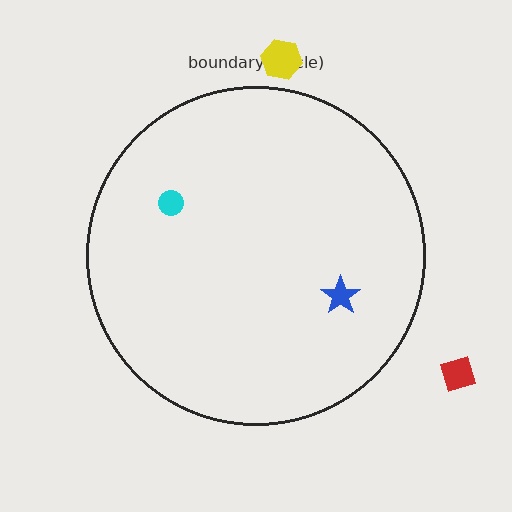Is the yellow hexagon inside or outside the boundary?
Outside.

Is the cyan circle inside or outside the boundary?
Inside.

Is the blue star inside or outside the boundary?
Inside.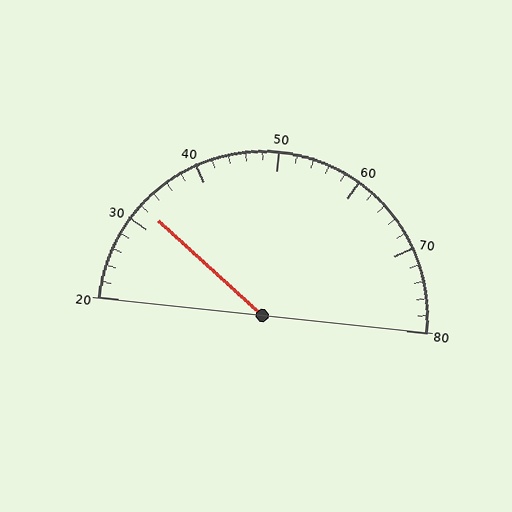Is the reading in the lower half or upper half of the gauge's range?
The reading is in the lower half of the range (20 to 80).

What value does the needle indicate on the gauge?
The needle indicates approximately 32.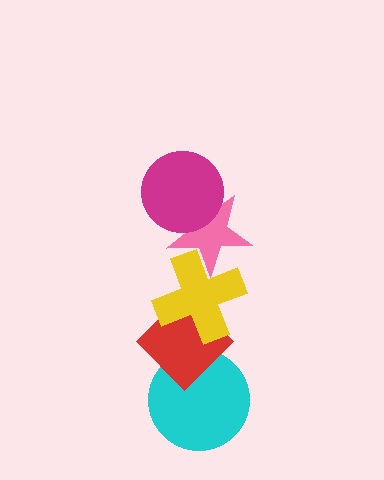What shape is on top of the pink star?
The magenta circle is on top of the pink star.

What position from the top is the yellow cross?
The yellow cross is 3rd from the top.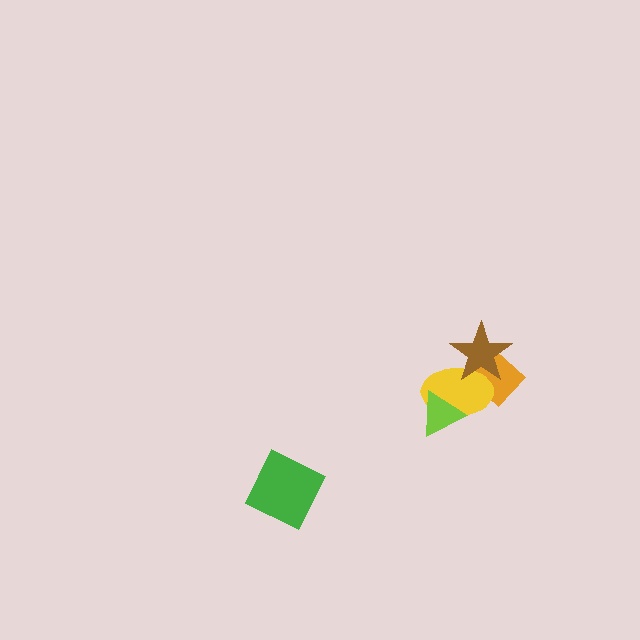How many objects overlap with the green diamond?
0 objects overlap with the green diamond.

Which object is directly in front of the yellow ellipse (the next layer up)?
The lime triangle is directly in front of the yellow ellipse.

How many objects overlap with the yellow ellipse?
3 objects overlap with the yellow ellipse.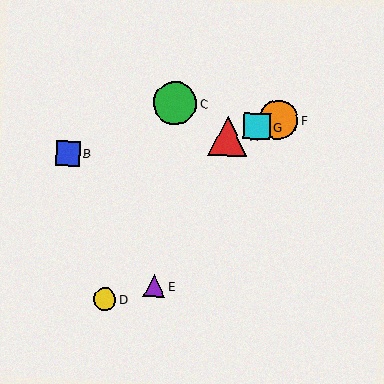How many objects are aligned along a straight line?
3 objects (A, F, G) are aligned along a straight line.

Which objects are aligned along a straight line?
Objects A, F, G are aligned along a straight line.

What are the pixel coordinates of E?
Object E is at (154, 286).